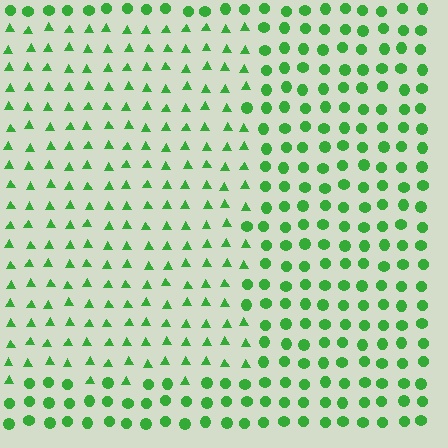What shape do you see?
I see a rectangle.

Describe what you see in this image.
The image is filled with small green elements arranged in a uniform grid. A rectangle-shaped region contains triangles, while the surrounding area contains circles. The boundary is defined purely by the change in element shape.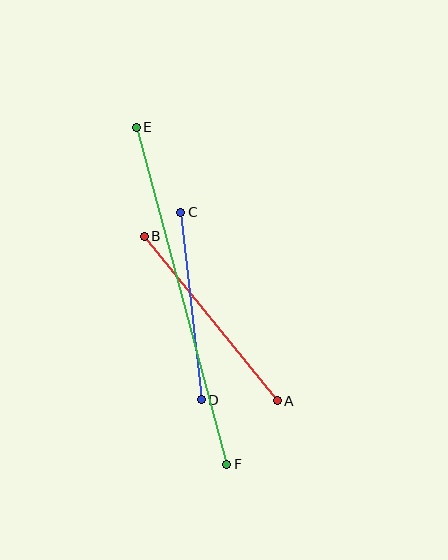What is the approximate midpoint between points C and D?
The midpoint is at approximately (191, 306) pixels.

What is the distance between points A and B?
The distance is approximately 212 pixels.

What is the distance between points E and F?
The distance is approximately 349 pixels.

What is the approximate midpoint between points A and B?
The midpoint is at approximately (211, 319) pixels.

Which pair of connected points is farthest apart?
Points E and F are farthest apart.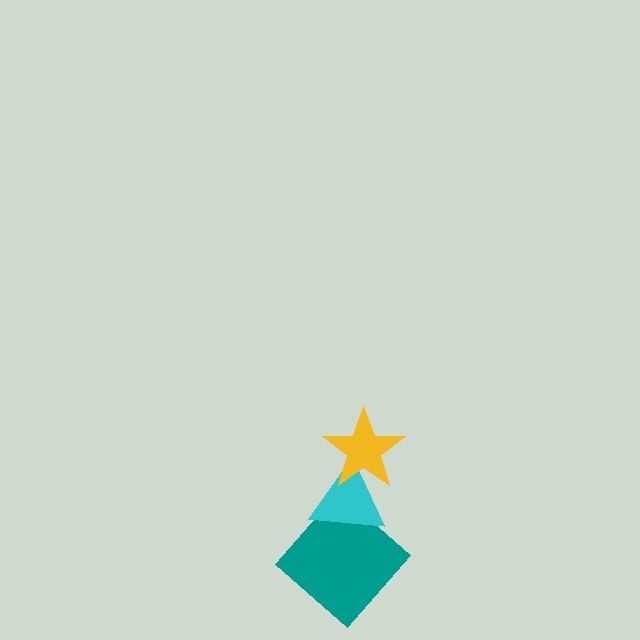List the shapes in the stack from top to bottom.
From top to bottom: the yellow star, the cyan triangle, the teal diamond.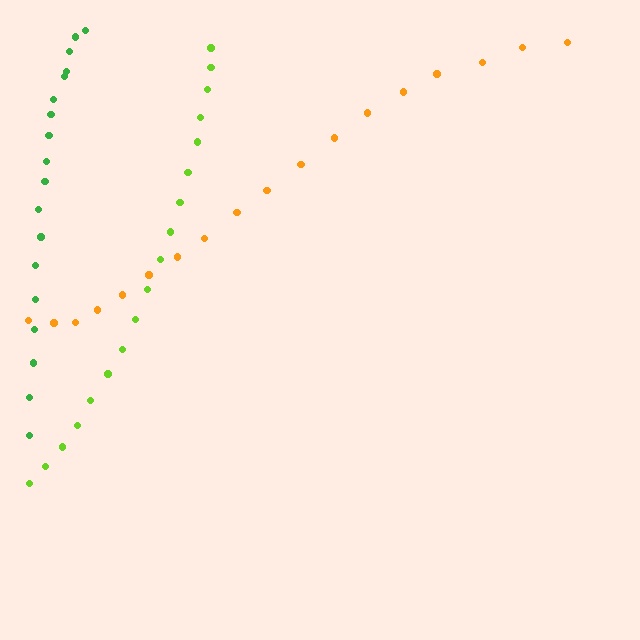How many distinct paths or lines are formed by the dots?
There are 3 distinct paths.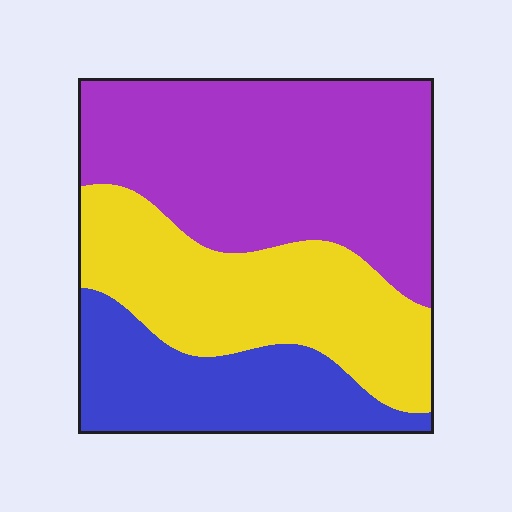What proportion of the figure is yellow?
Yellow covers about 30% of the figure.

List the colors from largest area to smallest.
From largest to smallest: purple, yellow, blue.